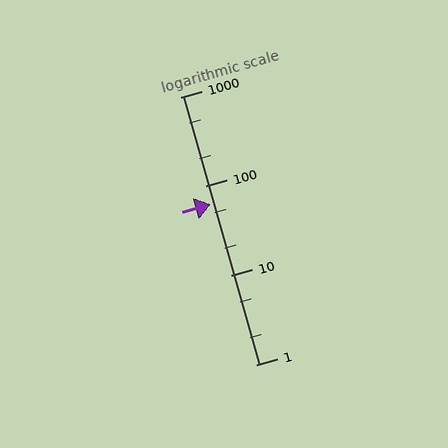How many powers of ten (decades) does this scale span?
The scale spans 3 decades, from 1 to 1000.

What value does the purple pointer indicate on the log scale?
The pointer indicates approximately 63.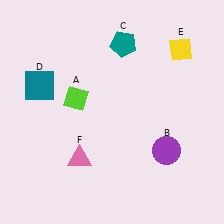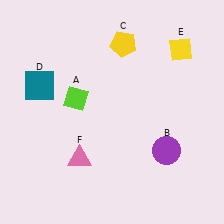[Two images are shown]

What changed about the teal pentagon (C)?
In Image 1, C is teal. In Image 2, it changed to yellow.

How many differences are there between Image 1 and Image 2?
There is 1 difference between the two images.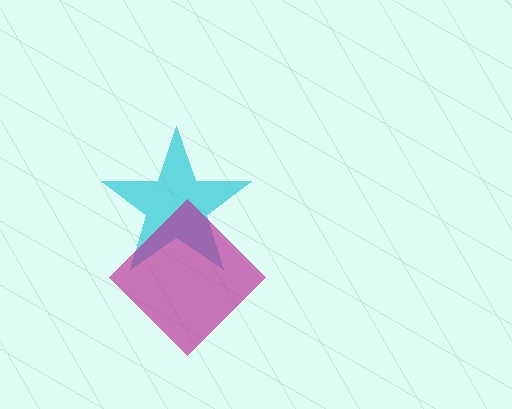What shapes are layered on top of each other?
The layered shapes are: a cyan star, a magenta diamond.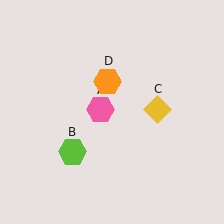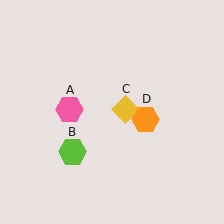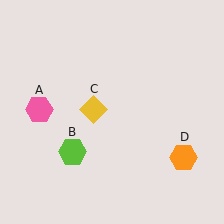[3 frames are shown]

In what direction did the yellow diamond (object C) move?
The yellow diamond (object C) moved left.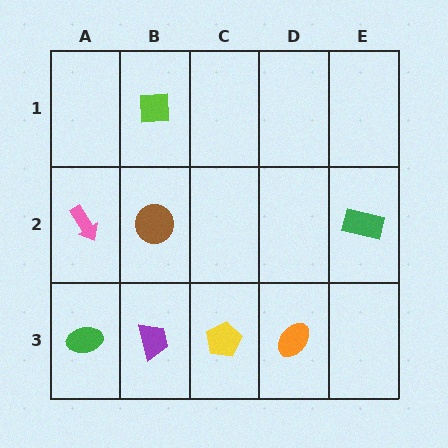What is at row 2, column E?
A green rectangle.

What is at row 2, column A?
A pink arrow.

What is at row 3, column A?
A green ellipse.